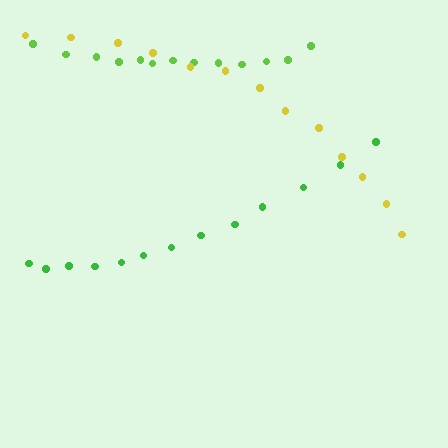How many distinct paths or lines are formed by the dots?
There are 3 distinct paths.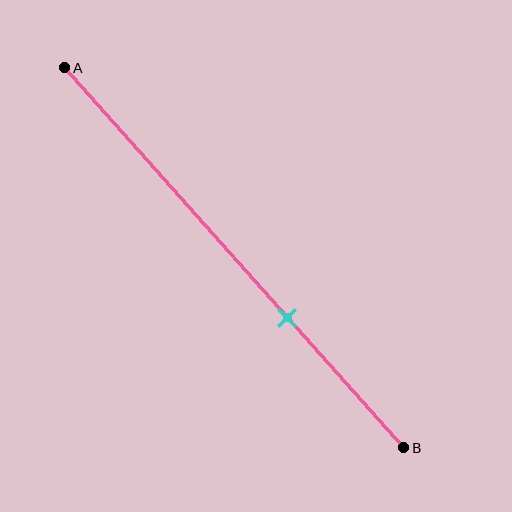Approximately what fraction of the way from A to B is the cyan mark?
The cyan mark is approximately 65% of the way from A to B.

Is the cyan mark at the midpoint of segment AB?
No, the mark is at about 65% from A, not at the 50% midpoint.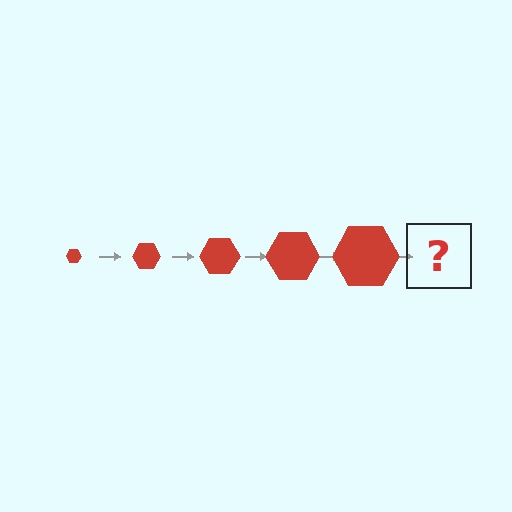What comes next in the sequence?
The next element should be a red hexagon, larger than the previous one.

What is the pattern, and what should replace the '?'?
The pattern is that the hexagon gets progressively larger each step. The '?' should be a red hexagon, larger than the previous one.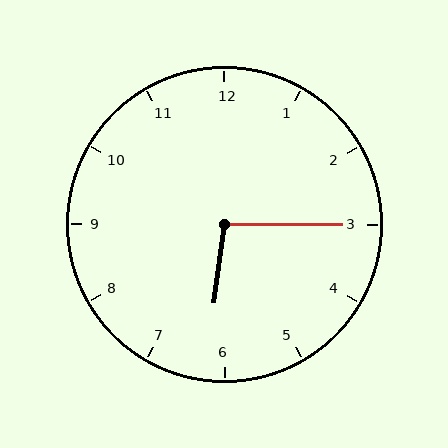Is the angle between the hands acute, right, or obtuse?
It is obtuse.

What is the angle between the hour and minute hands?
Approximately 98 degrees.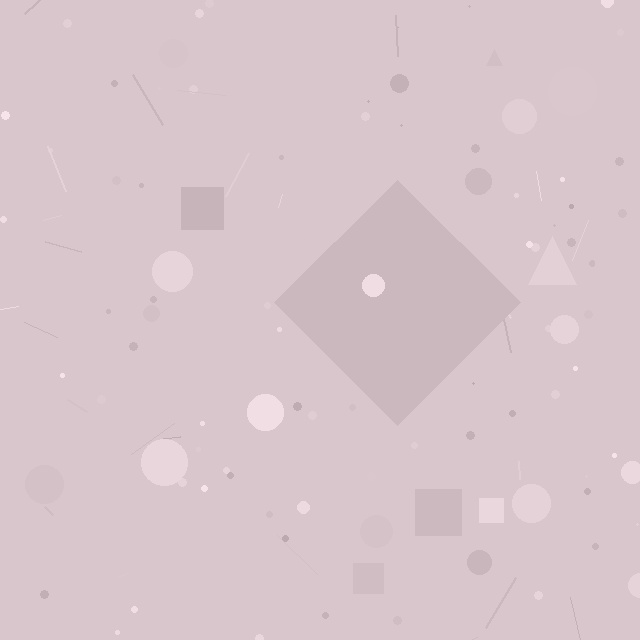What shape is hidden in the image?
A diamond is hidden in the image.